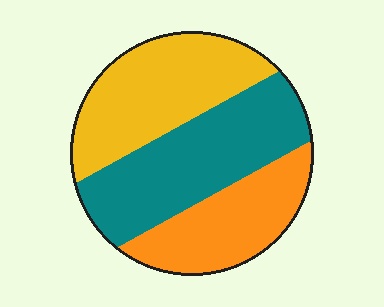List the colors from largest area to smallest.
From largest to smallest: teal, yellow, orange.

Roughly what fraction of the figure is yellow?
Yellow covers roughly 35% of the figure.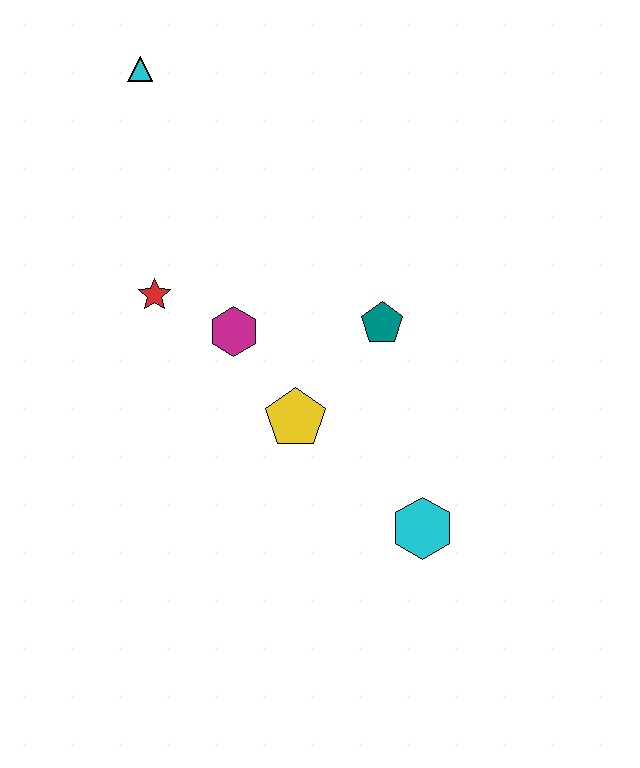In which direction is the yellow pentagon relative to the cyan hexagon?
The yellow pentagon is to the left of the cyan hexagon.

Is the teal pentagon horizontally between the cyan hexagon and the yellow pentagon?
Yes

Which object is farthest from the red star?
The cyan hexagon is farthest from the red star.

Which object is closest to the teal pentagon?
The yellow pentagon is closest to the teal pentagon.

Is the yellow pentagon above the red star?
No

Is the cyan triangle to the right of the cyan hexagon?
No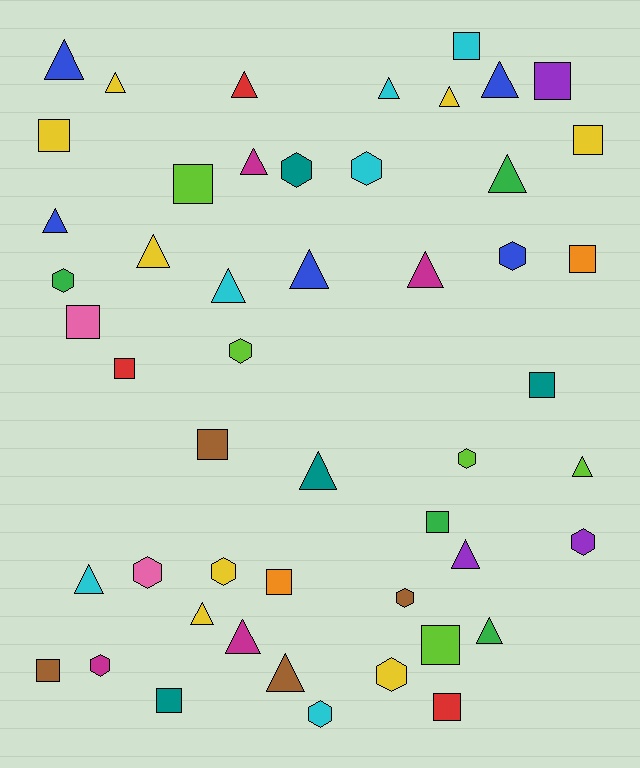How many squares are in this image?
There are 16 squares.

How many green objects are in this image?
There are 4 green objects.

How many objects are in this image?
There are 50 objects.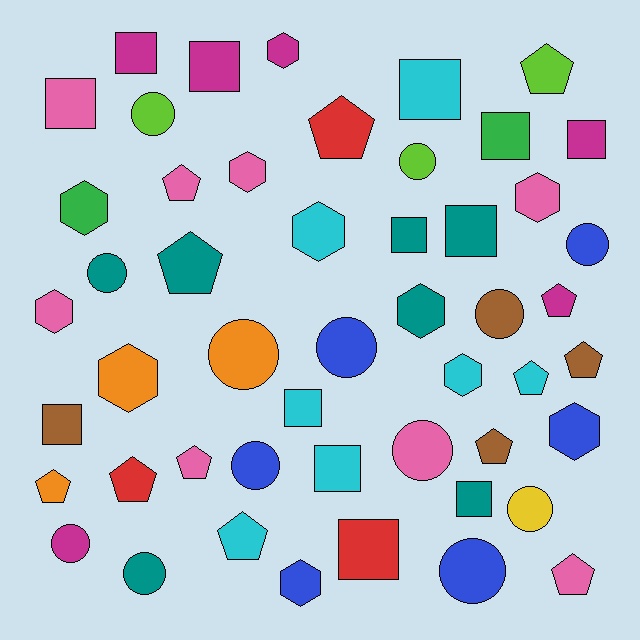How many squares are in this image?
There are 13 squares.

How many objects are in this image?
There are 50 objects.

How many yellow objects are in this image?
There is 1 yellow object.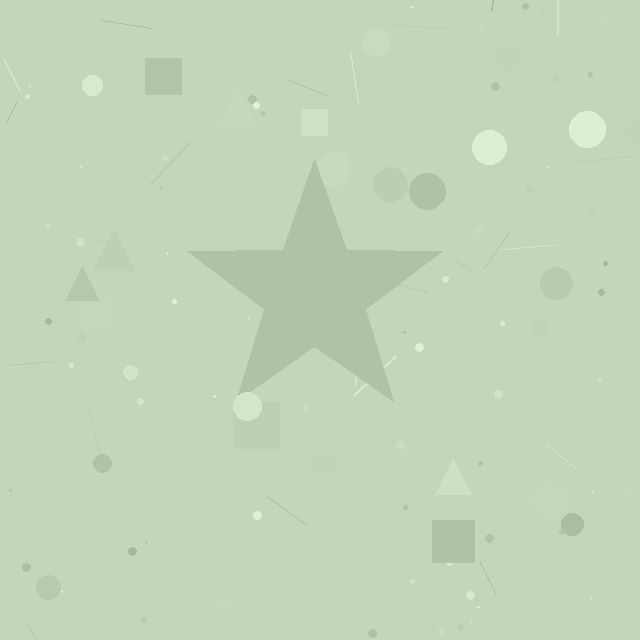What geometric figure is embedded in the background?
A star is embedded in the background.